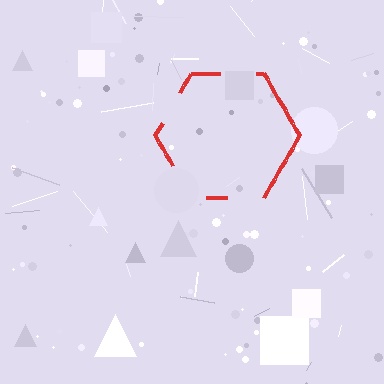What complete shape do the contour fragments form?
The contour fragments form a hexagon.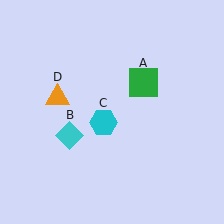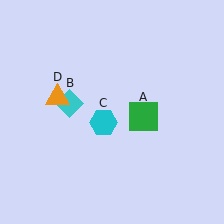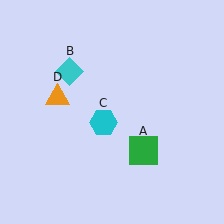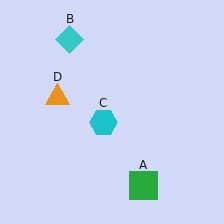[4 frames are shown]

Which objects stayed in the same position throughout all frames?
Cyan hexagon (object C) and orange triangle (object D) remained stationary.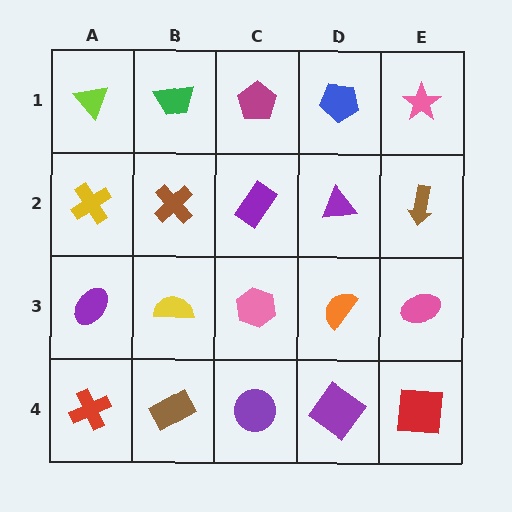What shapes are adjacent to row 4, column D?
An orange semicircle (row 3, column D), a purple circle (row 4, column C), a red square (row 4, column E).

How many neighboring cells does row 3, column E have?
3.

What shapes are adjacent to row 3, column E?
A brown arrow (row 2, column E), a red square (row 4, column E), an orange semicircle (row 3, column D).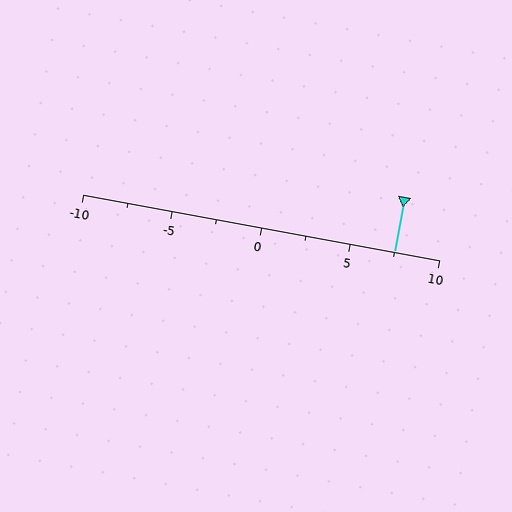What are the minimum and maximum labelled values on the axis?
The axis runs from -10 to 10.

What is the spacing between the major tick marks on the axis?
The major ticks are spaced 5 apart.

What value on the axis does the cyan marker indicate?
The marker indicates approximately 7.5.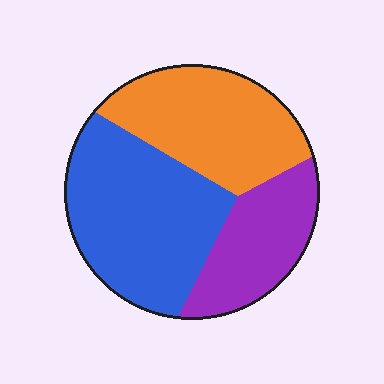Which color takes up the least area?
Purple, at roughly 25%.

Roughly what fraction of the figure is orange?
Orange takes up about one third (1/3) of the figure.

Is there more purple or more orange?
Orange.